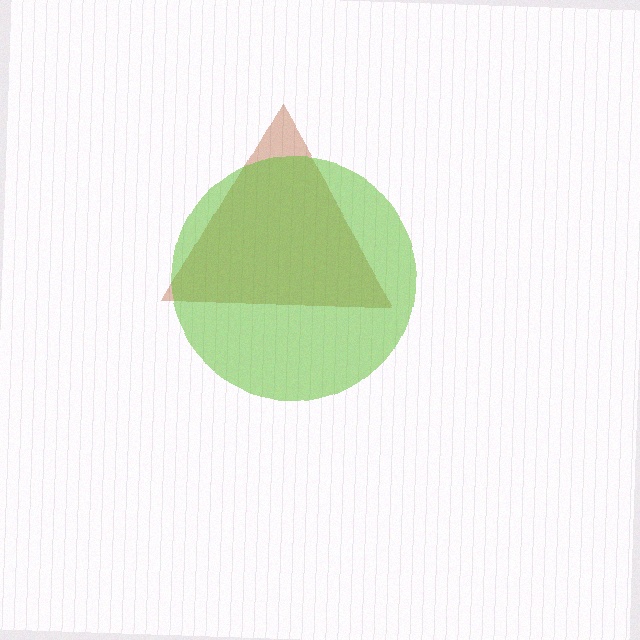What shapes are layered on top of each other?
The layered shapes are: a brown triangle, a lime circle.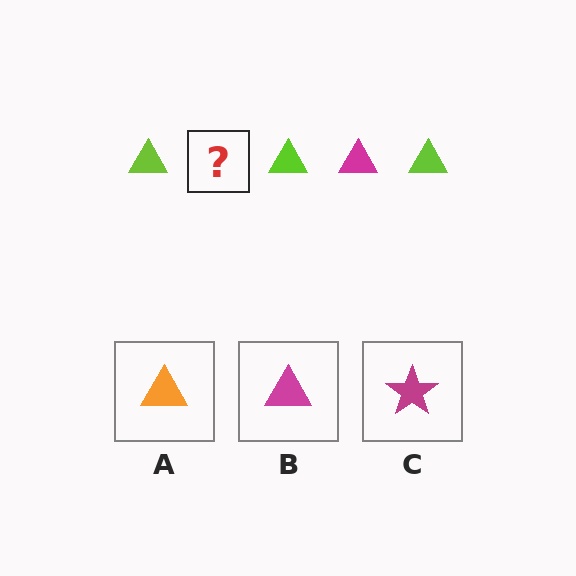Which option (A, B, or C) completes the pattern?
B.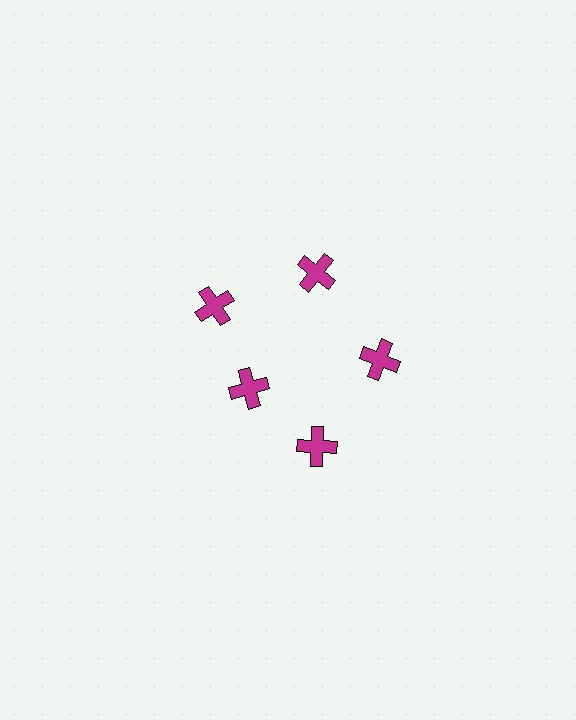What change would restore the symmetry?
The symmetry would be restored by moving it outward, back onto the ring so that all 5 crosses sit at equal angles and equal distance from the center.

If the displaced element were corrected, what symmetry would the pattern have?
It would have 5-fold rotational symmetry — the pattern would map onto itself every 72 degrees.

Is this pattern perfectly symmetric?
No. The 5 magenta crosses are arranged in a ring, but one element near the 8 o'clock position is pulled inward toward the center, breaking the 5-fold rotational symmetry.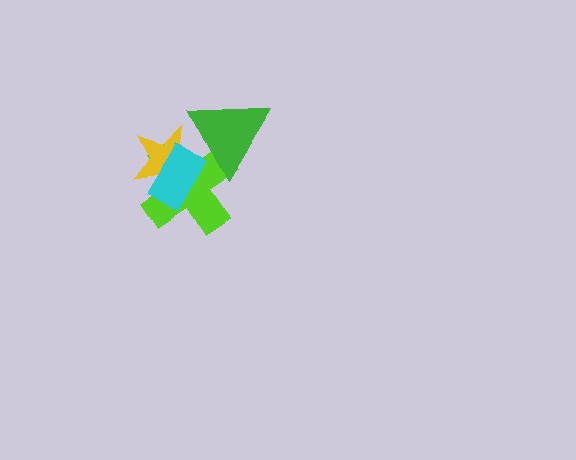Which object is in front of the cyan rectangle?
The green triangle is in front of the cyan rectangle.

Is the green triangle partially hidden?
No, no other shape covers it.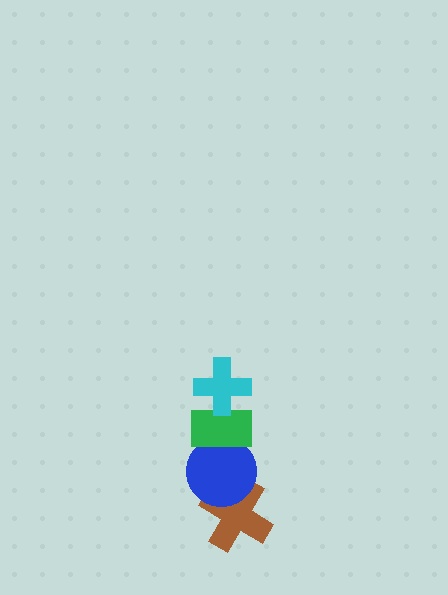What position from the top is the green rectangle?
The green rectangle is 2nd from the top.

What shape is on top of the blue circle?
The green rectangle is on top of the blue circle.